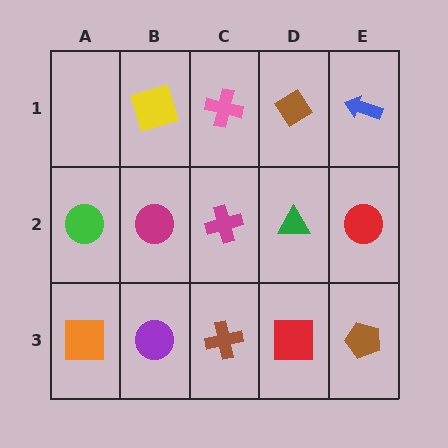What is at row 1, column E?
A blue arrow.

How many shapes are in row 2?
5 shapes.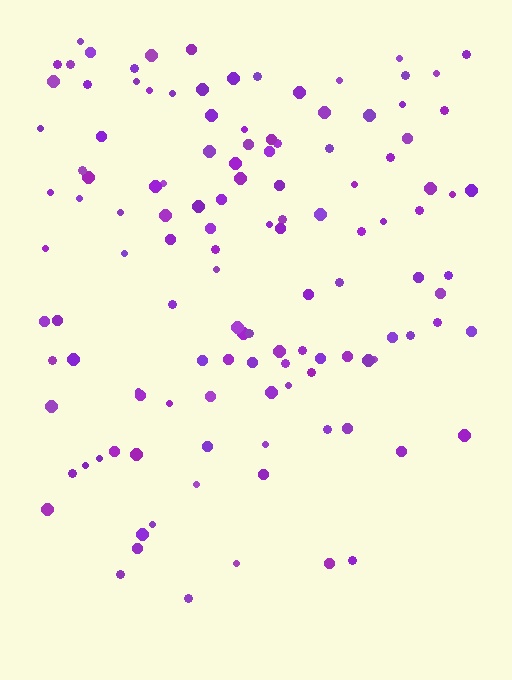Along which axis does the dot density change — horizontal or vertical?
Vertical.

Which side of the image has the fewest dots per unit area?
The bottom.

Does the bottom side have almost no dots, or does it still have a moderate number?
Still a moderate number, just noticeably fewer than the top.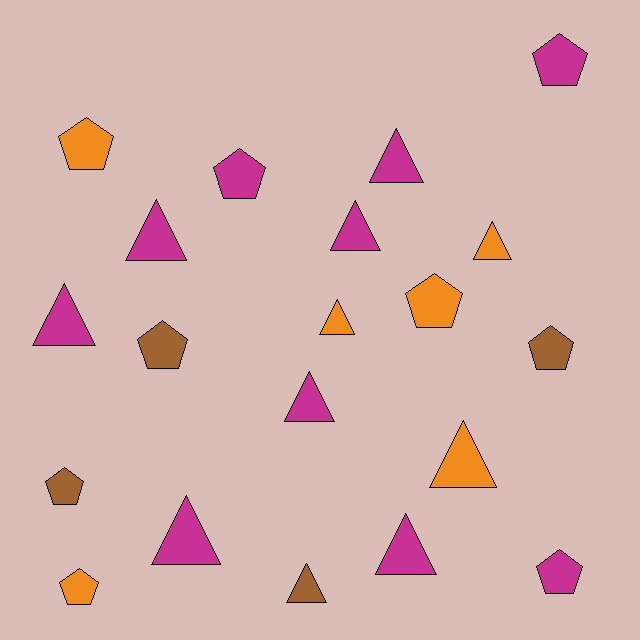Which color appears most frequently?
Magenta, with 10 objects.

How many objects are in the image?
There are 20 objects.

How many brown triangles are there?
There is 1 brown triangle.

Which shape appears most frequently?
Triangle, with 11 objects.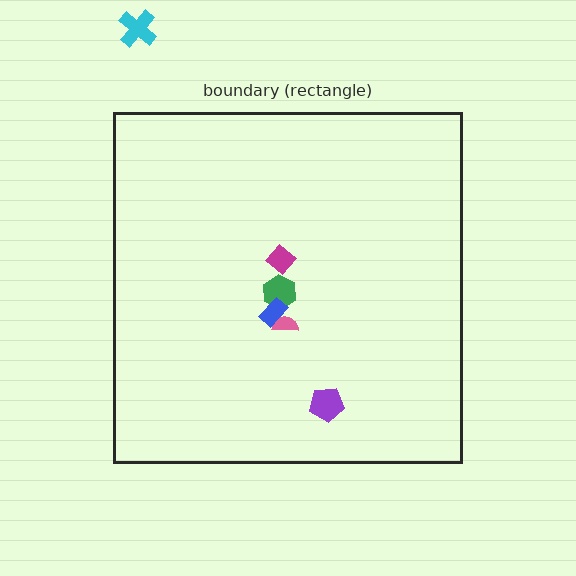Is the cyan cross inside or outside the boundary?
Outside.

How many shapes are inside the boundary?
5 inside, 1 outside.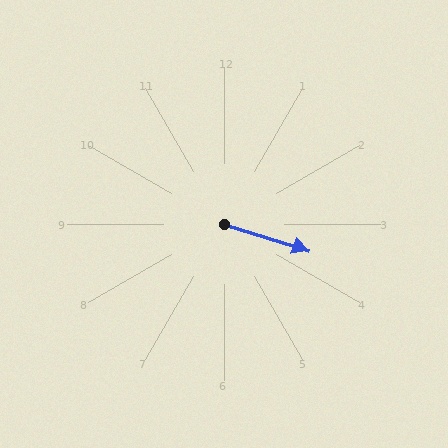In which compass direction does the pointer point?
East.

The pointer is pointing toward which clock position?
Roughly 4 o'clock.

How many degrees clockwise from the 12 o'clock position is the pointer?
Approximately 107 degrees.